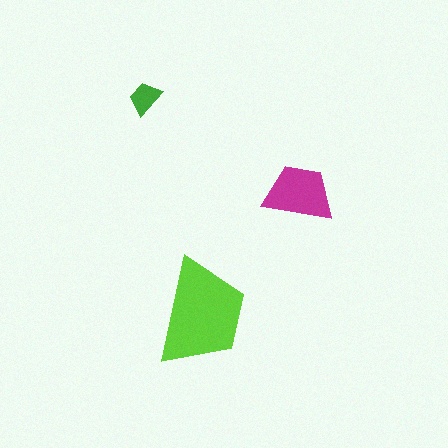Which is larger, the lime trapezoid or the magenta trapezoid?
The lime one.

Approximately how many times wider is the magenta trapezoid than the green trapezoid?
About 2 times wider.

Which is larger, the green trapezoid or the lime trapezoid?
The lime one.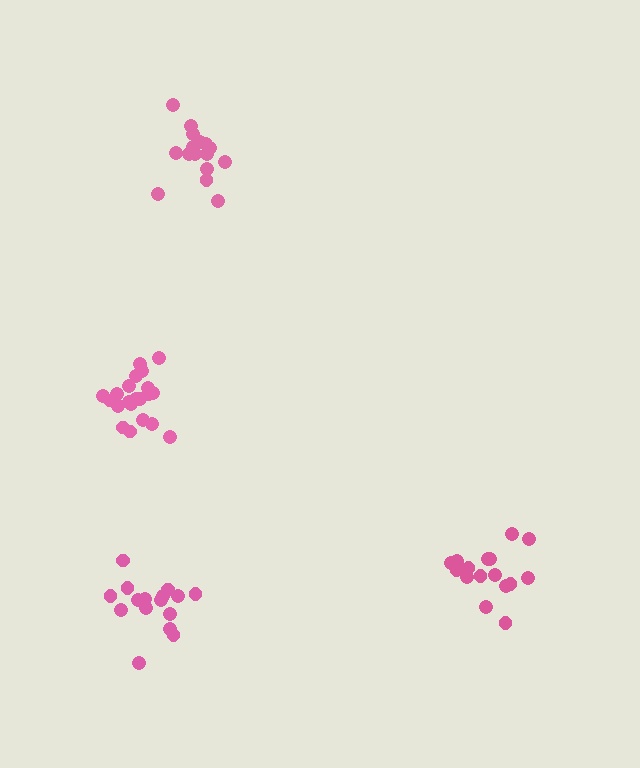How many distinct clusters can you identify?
There are 4 distinct clusters.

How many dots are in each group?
Group 1: 17 dots, Group 2: 16 dots, Group 3: 21 dots, Group 4: 16 dots (70 total).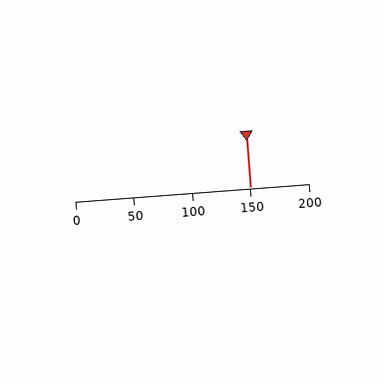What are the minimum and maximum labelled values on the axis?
The axis runs from 0 to 200.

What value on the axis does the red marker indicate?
The marker indicates approximately 150.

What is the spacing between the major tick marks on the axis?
The major ticks are spaced 50 apart.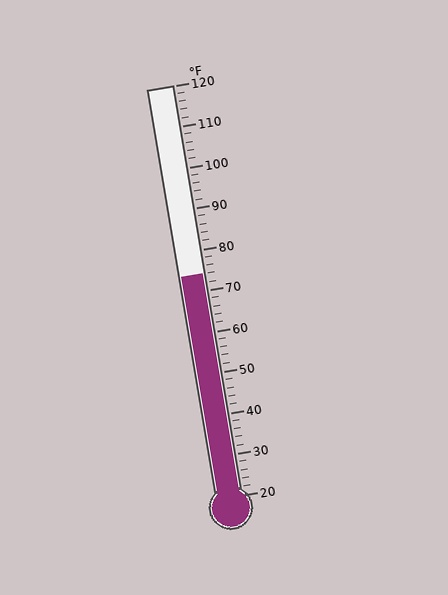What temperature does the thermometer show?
The thermometer shows approximately 74°F.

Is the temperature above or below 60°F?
The temperature is above 60°F.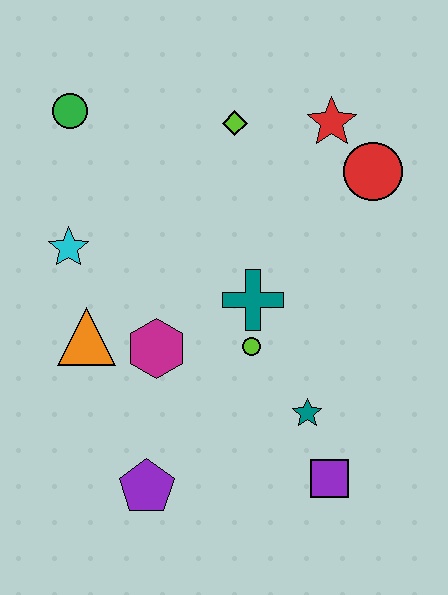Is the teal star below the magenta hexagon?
Yes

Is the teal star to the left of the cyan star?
No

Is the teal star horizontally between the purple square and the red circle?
No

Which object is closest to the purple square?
The teal star is closest to the purple square.